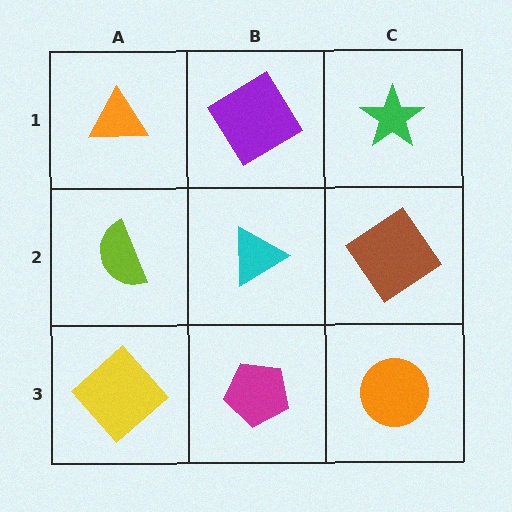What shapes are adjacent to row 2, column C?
A green star (row 1, column C), an orange circle (row 3, column C), a cyan triangle (row 2, column B).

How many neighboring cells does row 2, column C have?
3.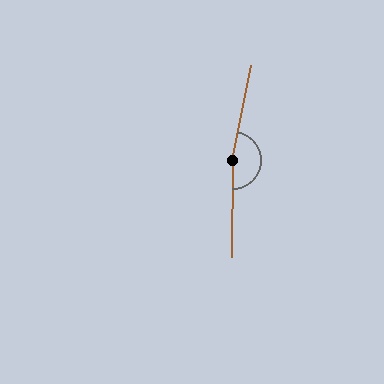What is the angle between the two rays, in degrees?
Approximately 169 degrees.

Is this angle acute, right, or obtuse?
It is obtuse.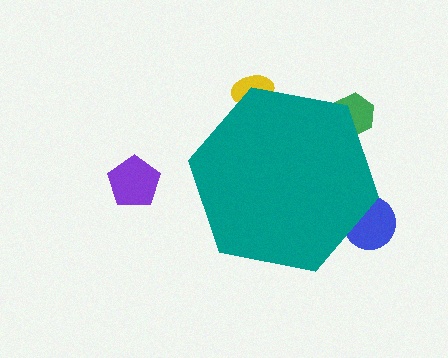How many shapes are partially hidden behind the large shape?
3 shapes are partially hidden.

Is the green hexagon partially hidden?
Yes, the green hexagon is partially hidden behind the teal hexagon.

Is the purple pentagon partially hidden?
No, the purple pentagon is fully visible.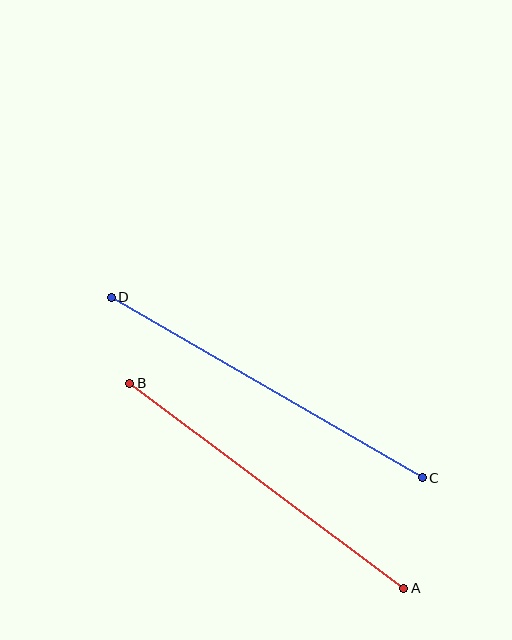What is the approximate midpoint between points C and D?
The midpoint is at approximately (267, 387) pixels.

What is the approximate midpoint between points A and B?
The midpoint is at approximately (267, 486) pixels.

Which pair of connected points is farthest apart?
Points C and D are farthest apart.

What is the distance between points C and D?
The distance is approximately 360 pixels.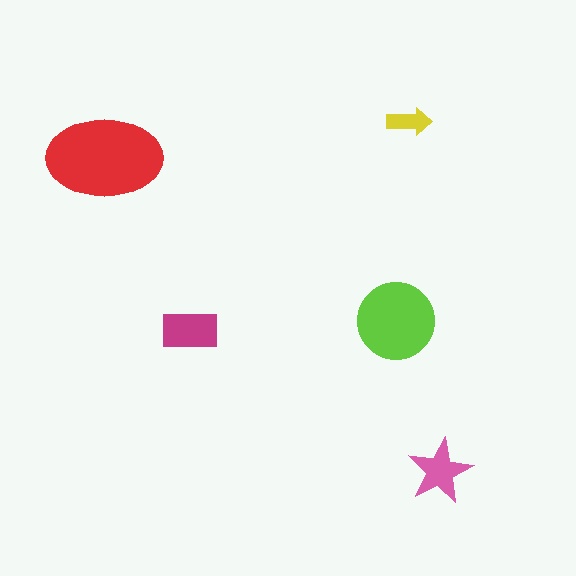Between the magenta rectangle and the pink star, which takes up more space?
The magenta rectangle.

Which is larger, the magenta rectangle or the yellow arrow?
The magenta rectangle.